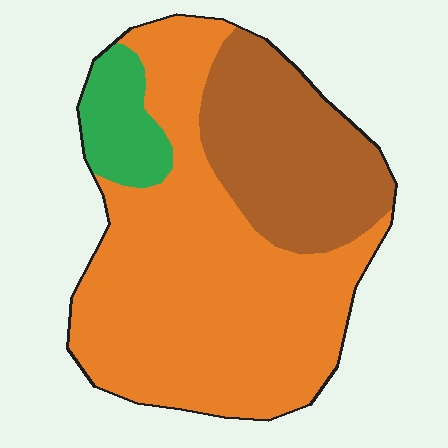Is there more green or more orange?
Orange.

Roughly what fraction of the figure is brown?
Brown covers about 30% of the figure.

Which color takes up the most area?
Orange, at roughly 60%.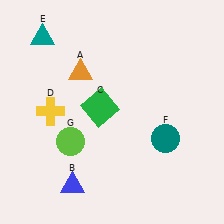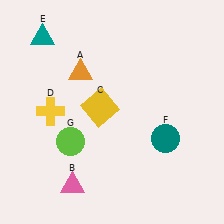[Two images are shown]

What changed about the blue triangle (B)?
In Image 1, B is blue. In Image 2, it changed to pink.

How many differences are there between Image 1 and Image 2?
There are 2 differences between the two images.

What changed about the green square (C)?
In Image 1, C is green. In Image 2, it changed to yellow.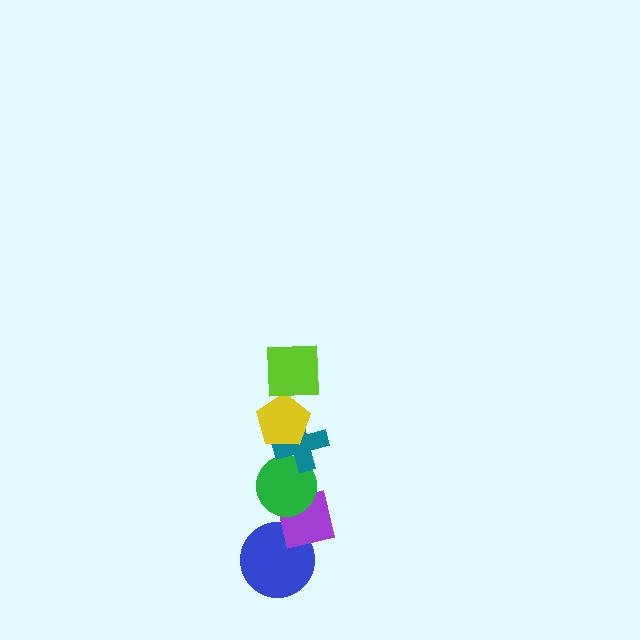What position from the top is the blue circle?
The blue circle is 6th from the top.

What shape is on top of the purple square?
The green circle is on top of the purple square.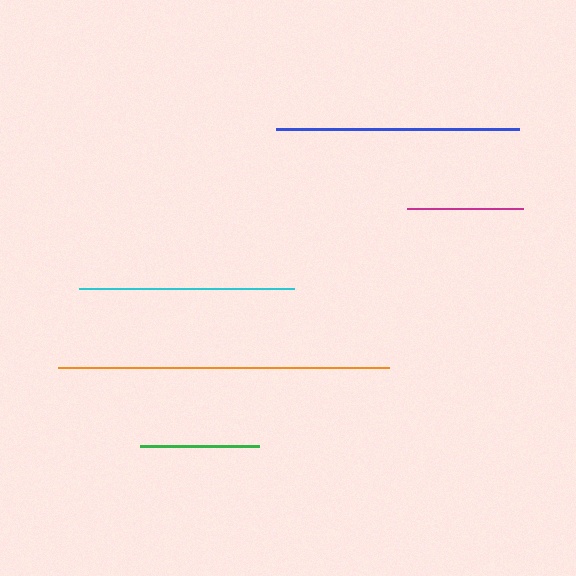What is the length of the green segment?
The green segment is approximately 119 pixels long.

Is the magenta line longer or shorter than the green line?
The green line is longer than the magenta line.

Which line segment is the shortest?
The magenta line is the shortest at approximately 116 pixels.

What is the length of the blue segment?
The blue segment is approximately 243 pixels long.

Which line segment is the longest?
The orange line is the longest at approximately 331 pixels.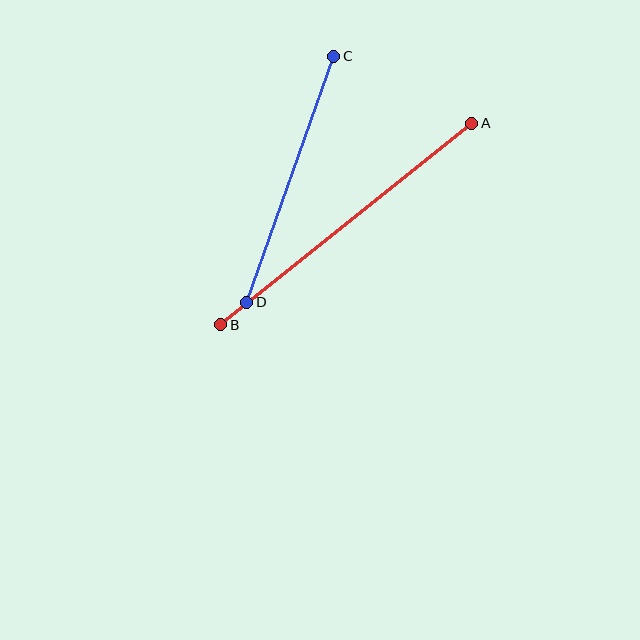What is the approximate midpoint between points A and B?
The midpoint is at approximately (346, 224) pixels.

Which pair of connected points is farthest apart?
Points A and B are farthest apart.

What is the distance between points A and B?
The distance is approximately 322 pixels.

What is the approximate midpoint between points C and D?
The midpoint is at approximately (290, 179) pixels.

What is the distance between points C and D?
The distance is approximately 261 pixels.